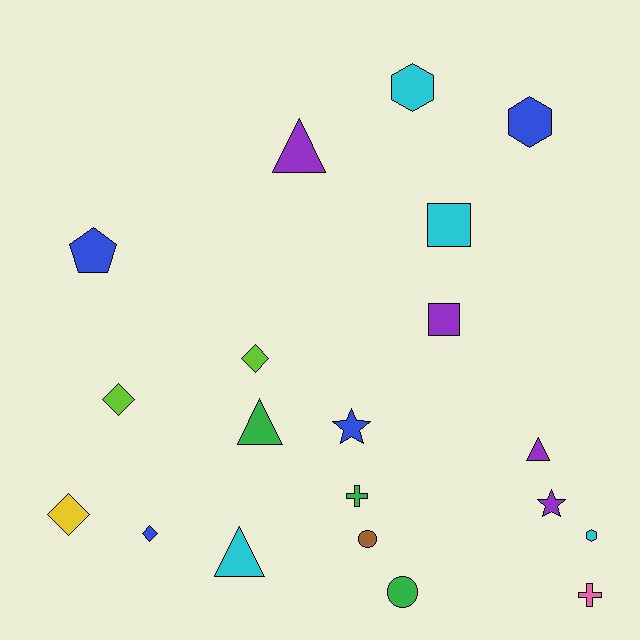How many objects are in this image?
There are 20 objects.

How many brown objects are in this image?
There is 1 brown object.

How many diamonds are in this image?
There are 4 diamonds.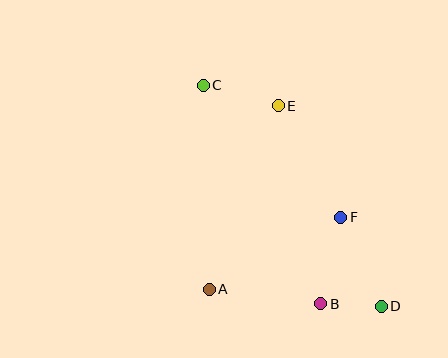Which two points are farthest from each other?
Points C and D are farthest from each other.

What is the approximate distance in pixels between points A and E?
The distance between A and E is approximately 196 pixels.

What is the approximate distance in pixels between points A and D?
The distance between A and D is approximately 173 pixels.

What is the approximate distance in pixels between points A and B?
The distance between A and B is approximately 113 pixels.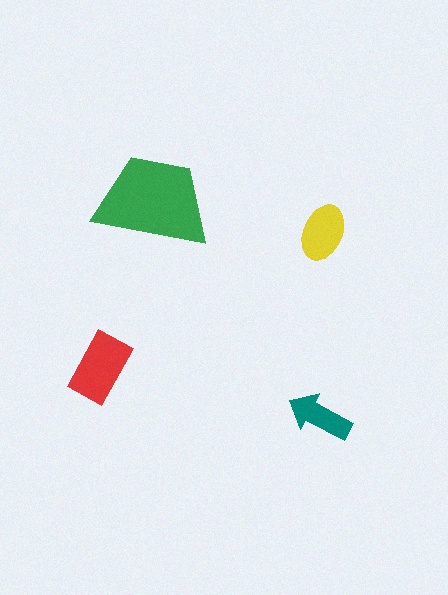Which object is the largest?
The green trapezoid.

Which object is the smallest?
The teal arrow.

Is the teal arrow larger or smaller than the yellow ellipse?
Smaller.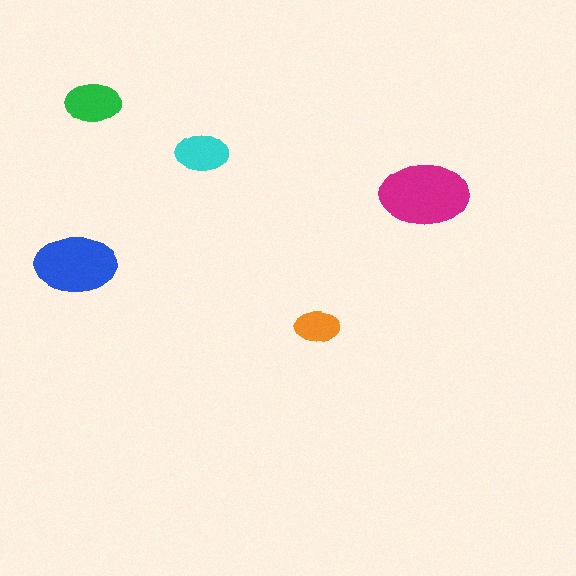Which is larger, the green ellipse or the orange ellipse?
The green one.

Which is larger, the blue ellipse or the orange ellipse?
The blue one.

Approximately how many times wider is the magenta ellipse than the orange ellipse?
About 2 times wider.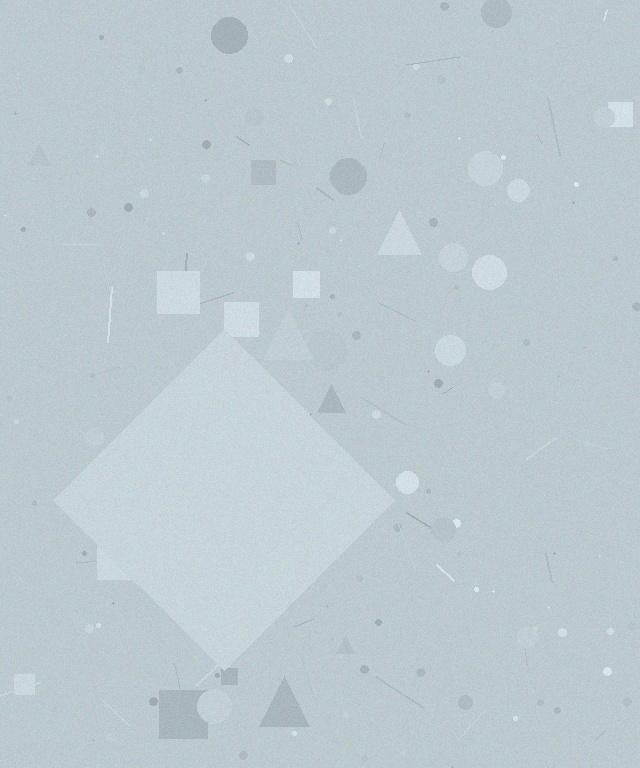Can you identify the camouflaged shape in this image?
The camouflaged shape is a diamond.